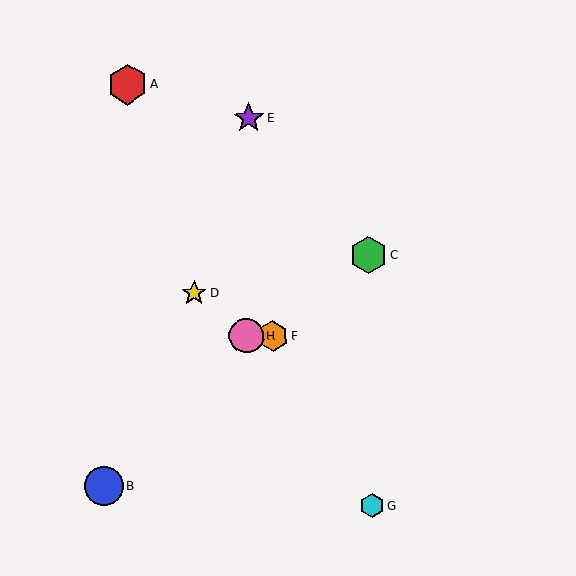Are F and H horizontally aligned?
Yes, both are at y≈336.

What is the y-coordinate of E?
Object E is at y≈118.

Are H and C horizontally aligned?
No, H is at y≈336 and C is at y≈255.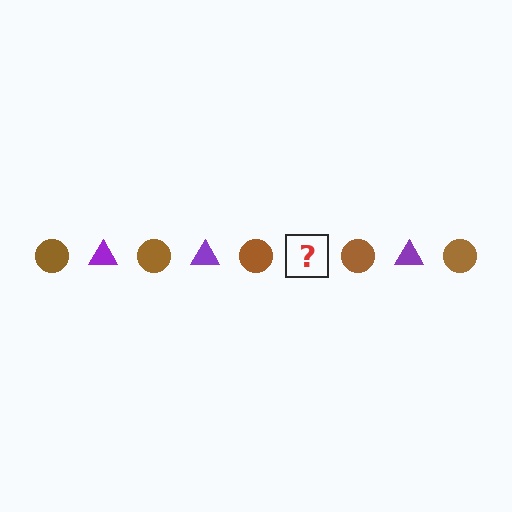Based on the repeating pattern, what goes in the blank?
The blank should be a purple triangle.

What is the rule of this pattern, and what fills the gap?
The rule is that the pattern alternates between brown circle and purple triangle. The gap should be filled with a purple triangle.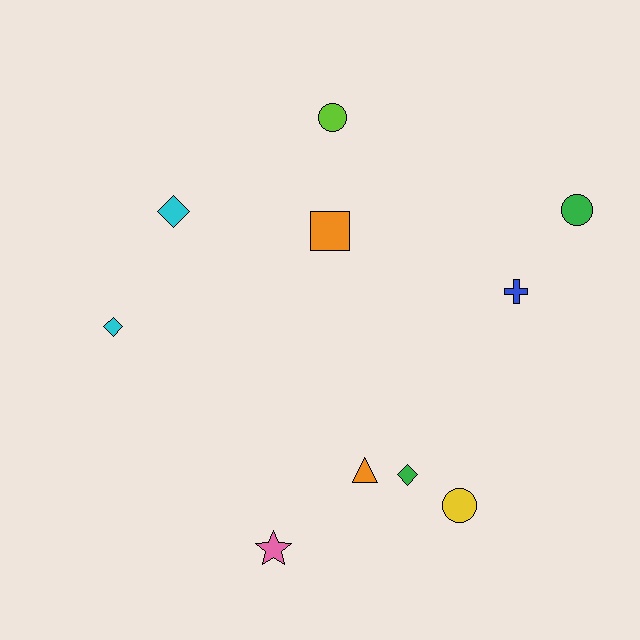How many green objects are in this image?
There are 2 green objects.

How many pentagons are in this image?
There are no pentagons.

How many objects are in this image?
There are 10 objects.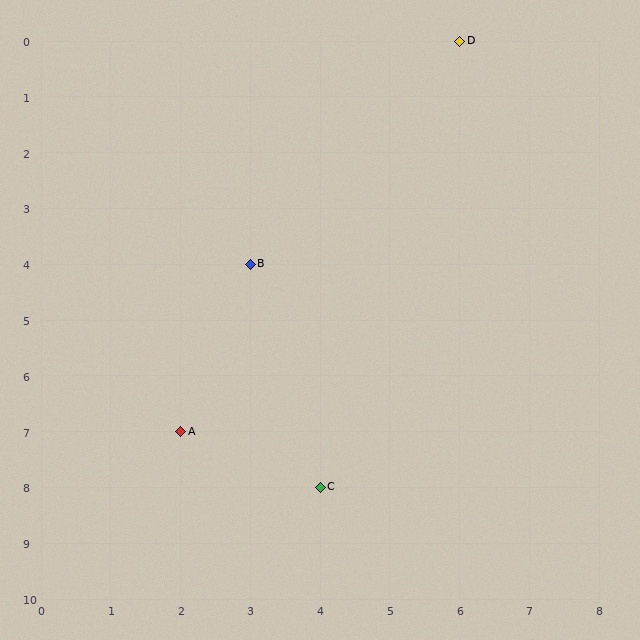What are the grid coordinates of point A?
Point A is at grid coordinates (2, 7).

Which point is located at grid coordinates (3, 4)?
Point B is at (3, 4).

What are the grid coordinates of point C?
Point C is at grid coordinates (4, 8).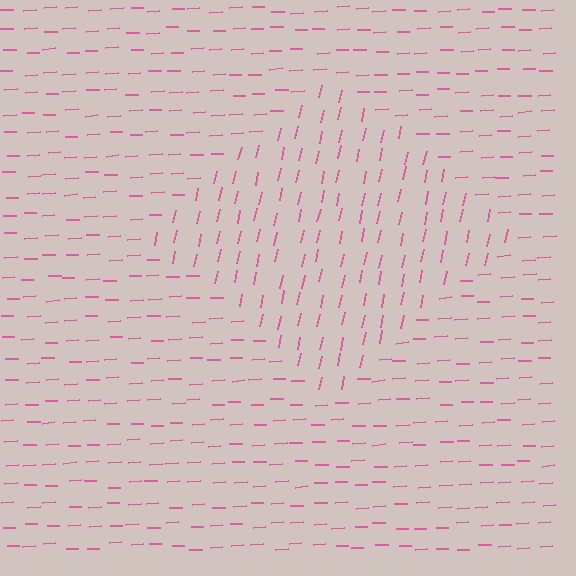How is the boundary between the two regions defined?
The boundary is defined purely by a change in line orientation (approximately 75 degrees difference). All lines are the same color and thickness.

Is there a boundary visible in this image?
Yes, there is a texture boundary formed by a change in line orientation.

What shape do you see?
I see a diamond.